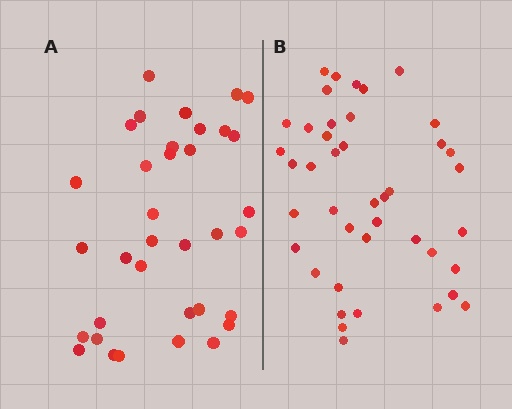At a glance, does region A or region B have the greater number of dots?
Region B (the right region) has more dots.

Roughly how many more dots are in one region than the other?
Region B has roughly 8 or so more dots than region A.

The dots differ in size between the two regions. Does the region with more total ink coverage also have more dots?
No. Region A has more total ink coverage because its dots are larger, but region B actually contains more individual dots. Total area can be misleading — the number of items is what matters here.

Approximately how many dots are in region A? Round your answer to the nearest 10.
About 40 dots. (The exact count is 35, which rounds to 40.)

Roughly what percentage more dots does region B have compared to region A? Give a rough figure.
About 20% more.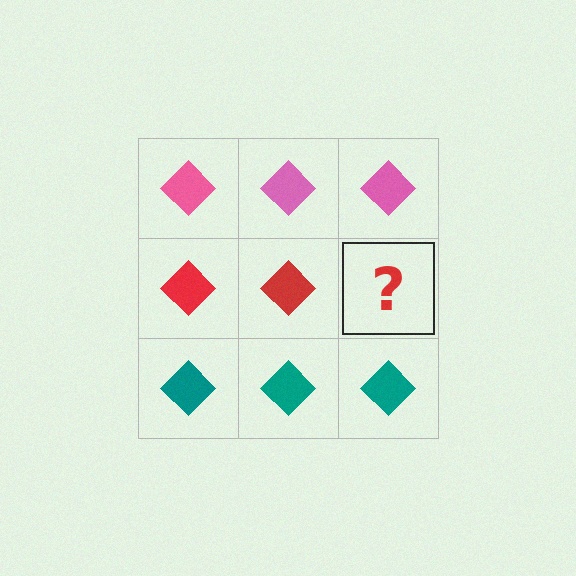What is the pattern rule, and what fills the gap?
The rule is that each row has a consistent color. The gap should be filled with a red diamond.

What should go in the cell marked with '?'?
The missing cell should contain a red diamond.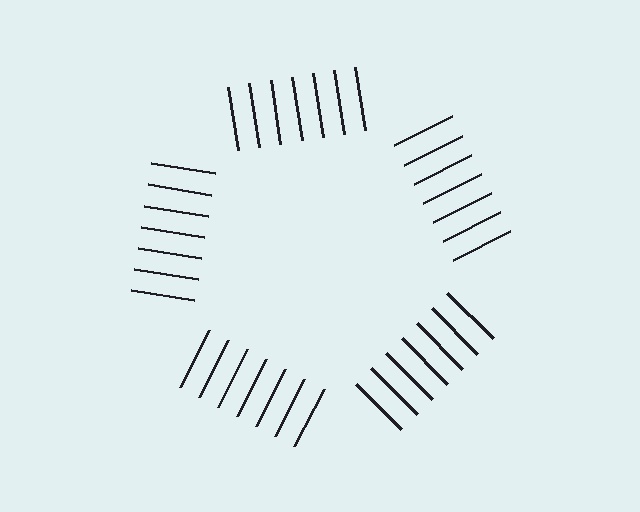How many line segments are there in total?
35 — 7 along each of the 5 edges.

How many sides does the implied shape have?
5 sides — the line-ends trace a pentagon.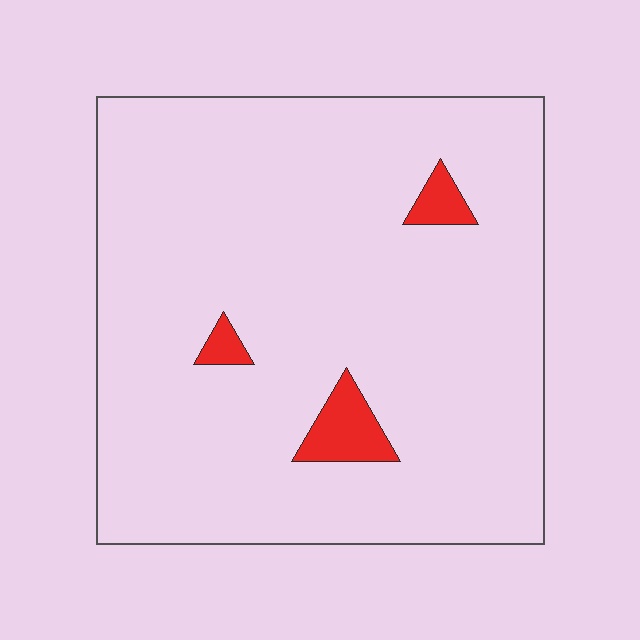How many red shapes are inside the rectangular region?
3.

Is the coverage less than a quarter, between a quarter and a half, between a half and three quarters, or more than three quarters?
Less than a quarter.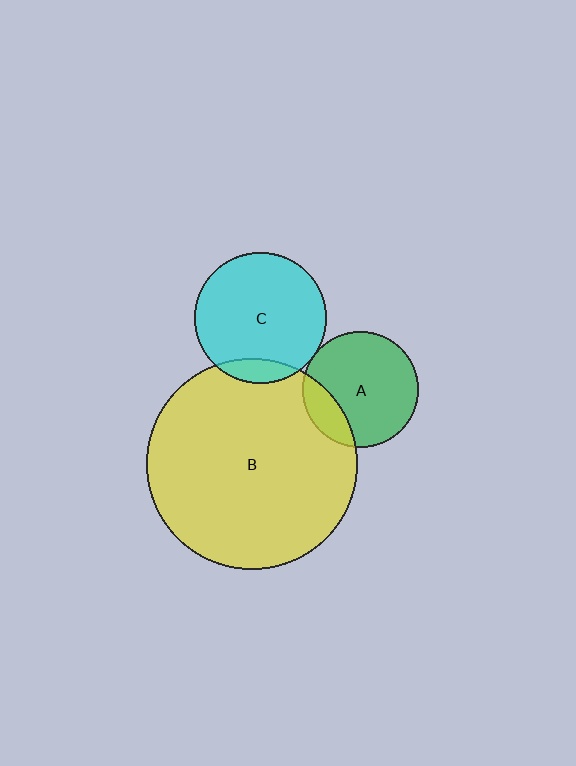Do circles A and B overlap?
Yes.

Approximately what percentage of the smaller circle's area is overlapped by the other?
Approximately 20%.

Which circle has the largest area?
Circle B (yellow).